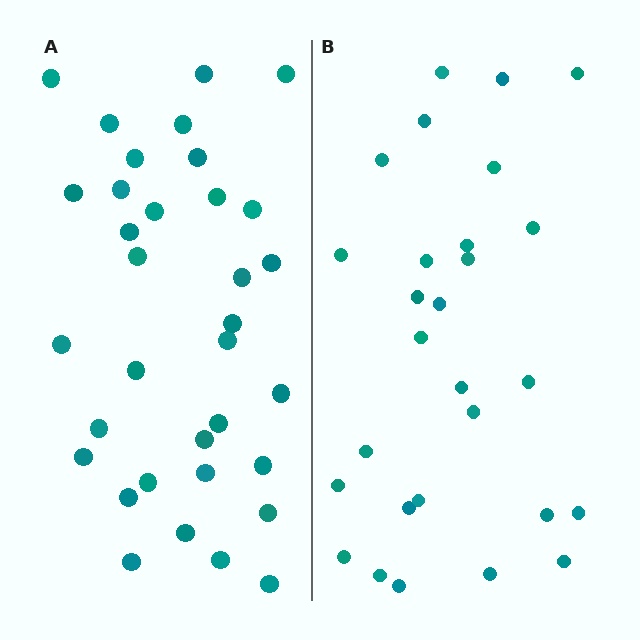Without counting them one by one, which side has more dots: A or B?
Region A (the left region) has more dots.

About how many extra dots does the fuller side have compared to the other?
Region A has about 6 more dots than region B.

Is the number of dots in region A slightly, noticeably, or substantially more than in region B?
Region A has only slightly more — the two regions are fairly close. The ratio is roughly 1.2 to 1.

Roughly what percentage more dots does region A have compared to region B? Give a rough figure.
About 20% more.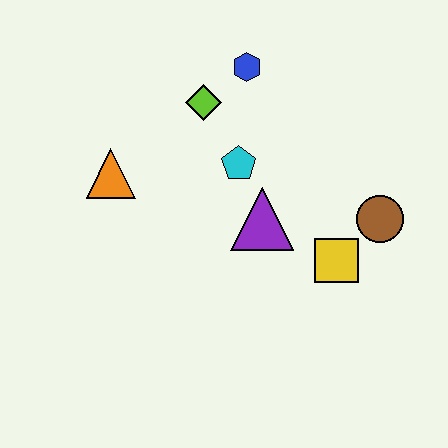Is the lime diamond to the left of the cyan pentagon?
Yes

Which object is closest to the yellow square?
The brown circle is closest to the yellow square.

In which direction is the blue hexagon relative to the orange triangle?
The blue hexagon is to the right of the orange triangle.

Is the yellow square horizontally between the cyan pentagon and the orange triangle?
No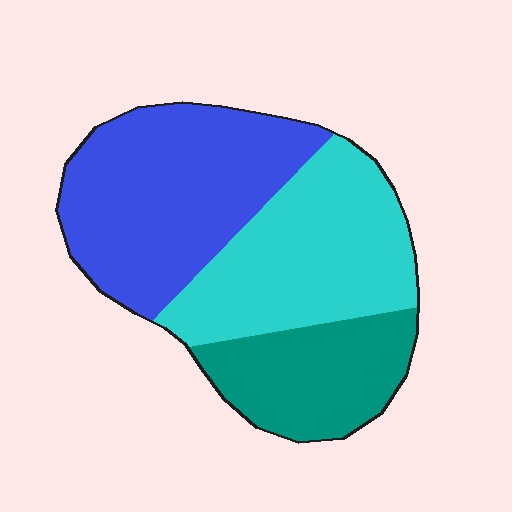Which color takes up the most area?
Blue, at roughly 40%.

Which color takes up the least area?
Teal, at roughly 25%.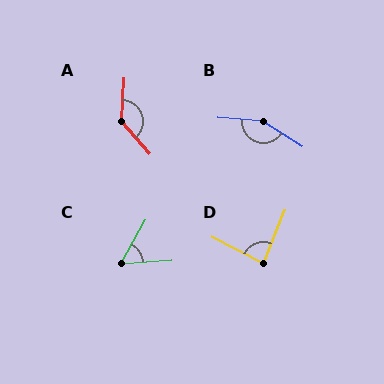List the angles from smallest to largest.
C (56°), D (85°), A (135°), B (152°).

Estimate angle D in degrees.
Approximately 85 degrees.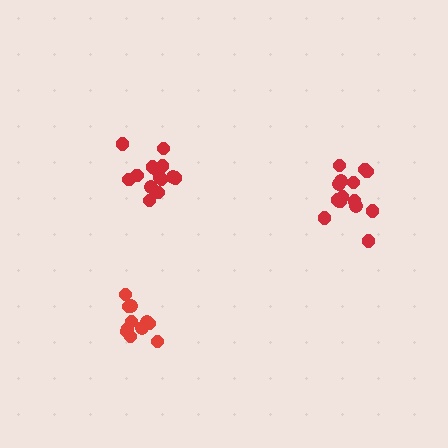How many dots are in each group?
Group 1: 14 dots, Group 2: 11 dots, Group 3: 14 dots (39 total).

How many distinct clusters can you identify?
There are 3 distinct clusters.